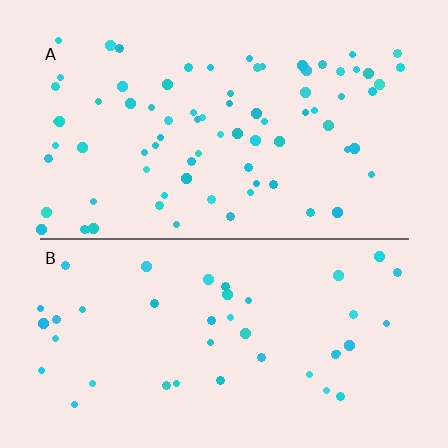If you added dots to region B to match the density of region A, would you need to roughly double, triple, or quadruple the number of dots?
Approximately double.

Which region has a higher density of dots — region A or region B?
A (the top).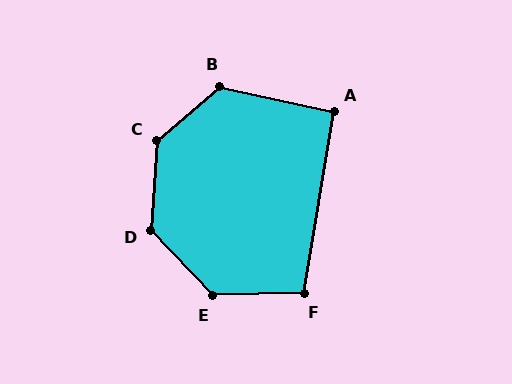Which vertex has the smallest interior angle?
A, at approximately 93 degrees.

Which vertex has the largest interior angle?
C, at approximately 135 degrees.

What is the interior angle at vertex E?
Approximately 132 degrees (obtuse).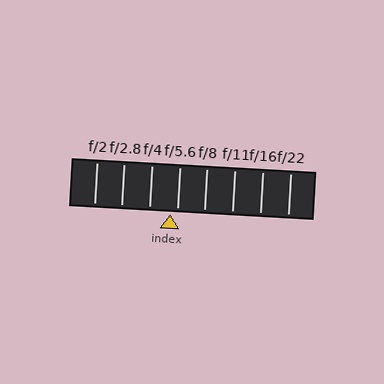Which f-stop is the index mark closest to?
The index mark is closest to f/5.6.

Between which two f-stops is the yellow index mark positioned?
The index mark is between f/4 and f/5.6.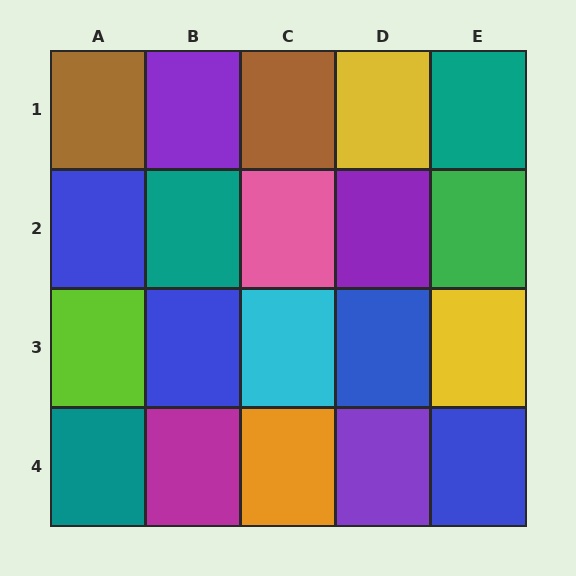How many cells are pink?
1 cell is pink.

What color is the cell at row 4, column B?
Magenta.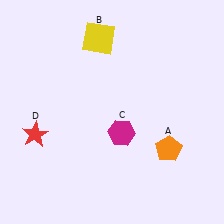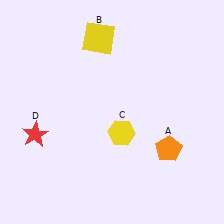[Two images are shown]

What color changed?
The hexagon (C) changed from magenta in Image 1 to yellow in Image 2.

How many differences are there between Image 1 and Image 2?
There is 1 difference between the two images.